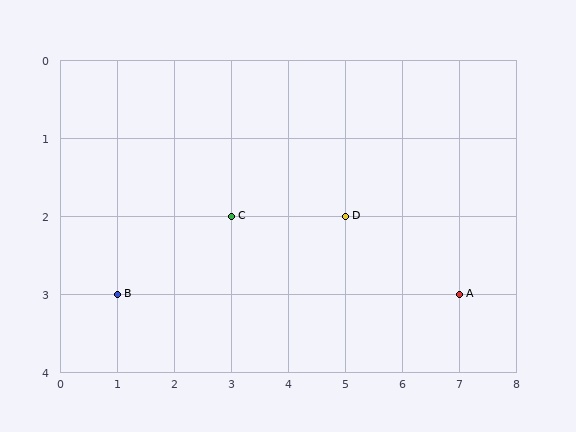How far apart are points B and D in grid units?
Points B and D are 4 columns and 1 row apart (about 4.1 grid units diagonally).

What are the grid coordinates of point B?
Point B is at grid coordinates (1, 3).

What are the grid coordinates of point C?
Point C is at grid coordinates (3, 2).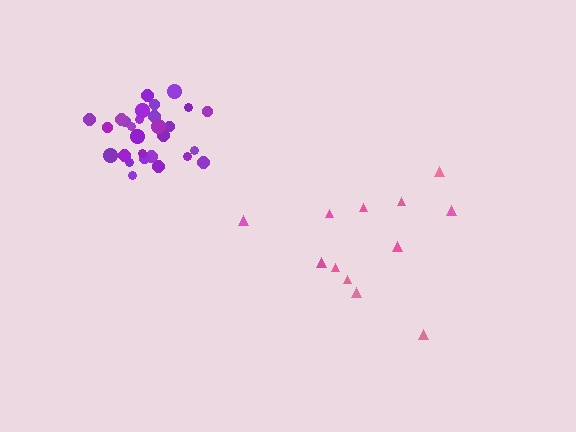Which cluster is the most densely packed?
Purple.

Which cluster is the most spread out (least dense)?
Pink.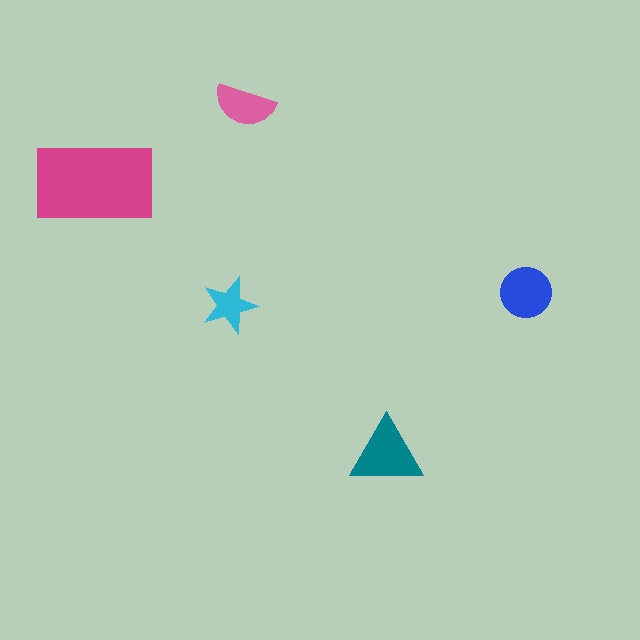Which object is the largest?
The magenta rectangle.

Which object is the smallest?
The cyan star.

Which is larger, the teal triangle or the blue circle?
The teal triangle.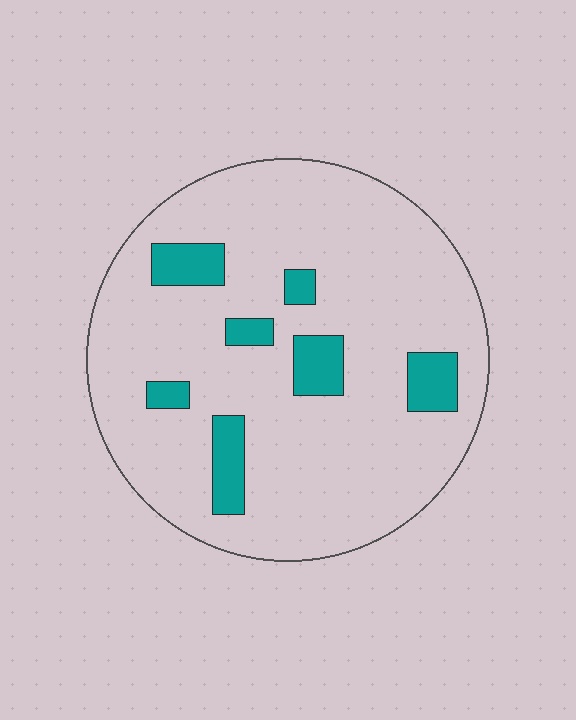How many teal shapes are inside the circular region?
7.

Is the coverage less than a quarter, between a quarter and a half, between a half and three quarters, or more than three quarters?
Less than a quarter.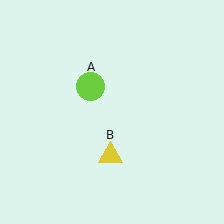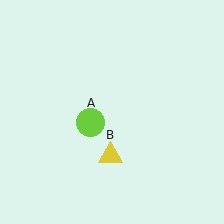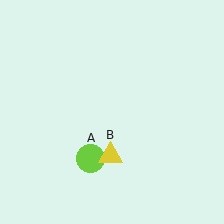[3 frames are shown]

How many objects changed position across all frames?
1 object changed position: lime circle (object A).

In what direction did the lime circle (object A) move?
The lime circle (object A) moved down.